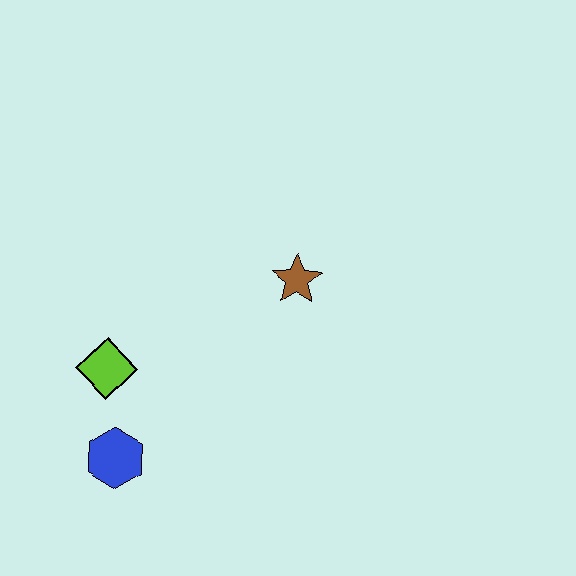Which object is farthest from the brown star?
The blue hexagon is farthest from the brown star.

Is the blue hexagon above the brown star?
No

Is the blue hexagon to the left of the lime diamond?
No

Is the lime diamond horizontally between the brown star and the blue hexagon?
No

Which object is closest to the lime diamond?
The blue hexagon is closest to the lime diamond.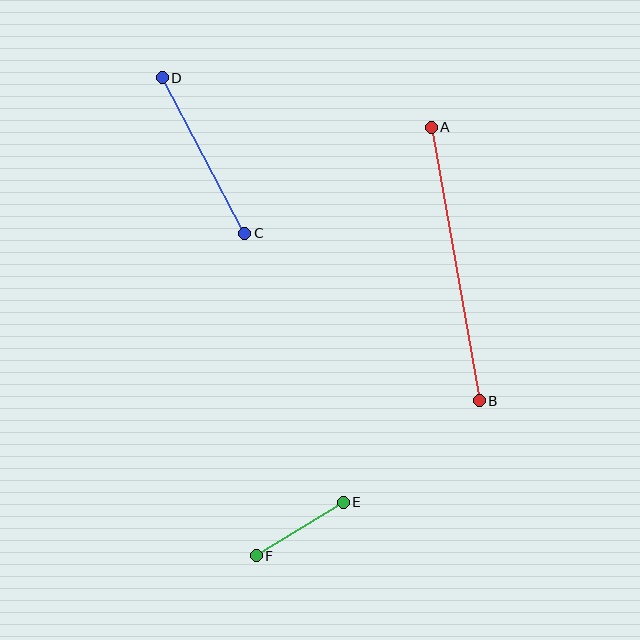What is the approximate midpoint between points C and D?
The midpoint is at approximately (204, 156) pixels.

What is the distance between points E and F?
The distance is approximately 102 pixels.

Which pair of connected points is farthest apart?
Points A and B are farthest apart.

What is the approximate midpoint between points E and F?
The midpoint is at approximately (300, 529) pixels.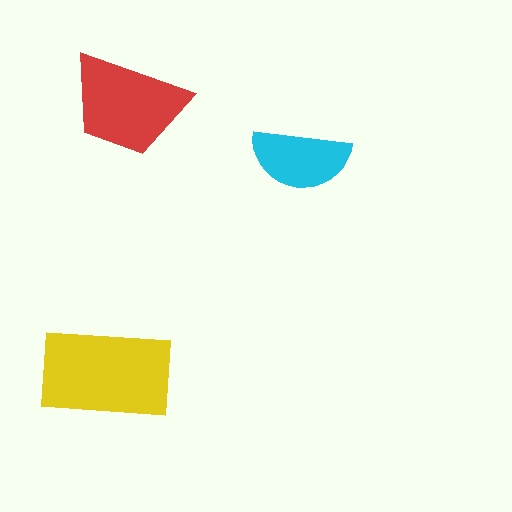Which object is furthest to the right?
The cyan semicircle is rightmost.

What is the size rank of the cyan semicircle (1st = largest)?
3rd.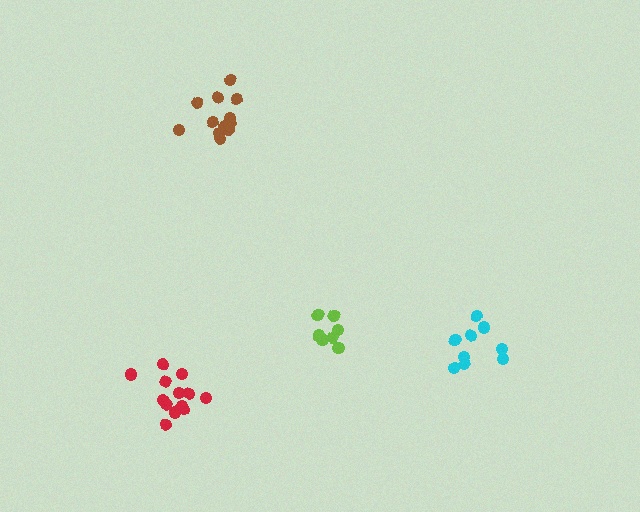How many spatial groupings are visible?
There are 4 spatial groupings.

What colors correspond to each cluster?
The clusters are colored: cyan, brown, red, lime.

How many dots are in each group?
Group 1: 9 dots, Group 2: 13 dots, Group 3: 13 dots, Group 4: 7 dots (42 total).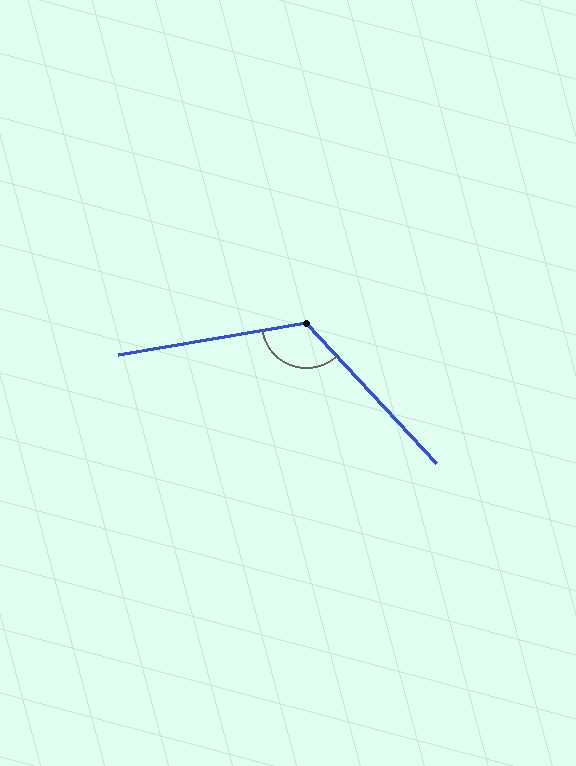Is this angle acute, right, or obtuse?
It is obtuse.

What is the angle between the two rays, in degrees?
Approximately 124 degrees.